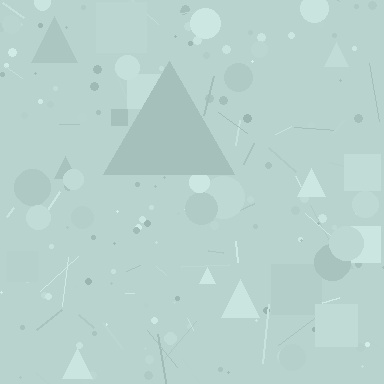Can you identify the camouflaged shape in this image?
The camouflaged shape is a triangle.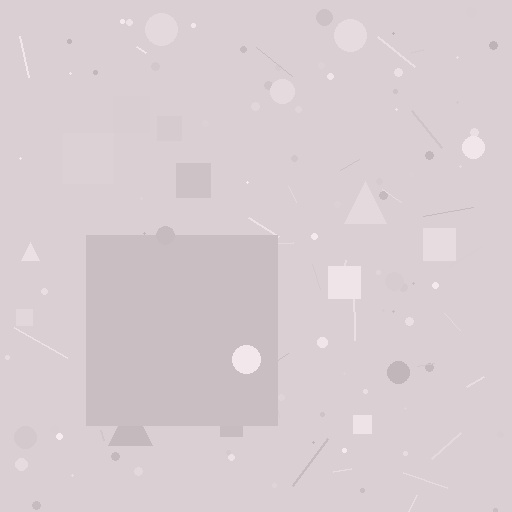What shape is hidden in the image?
A square is hidden in the image.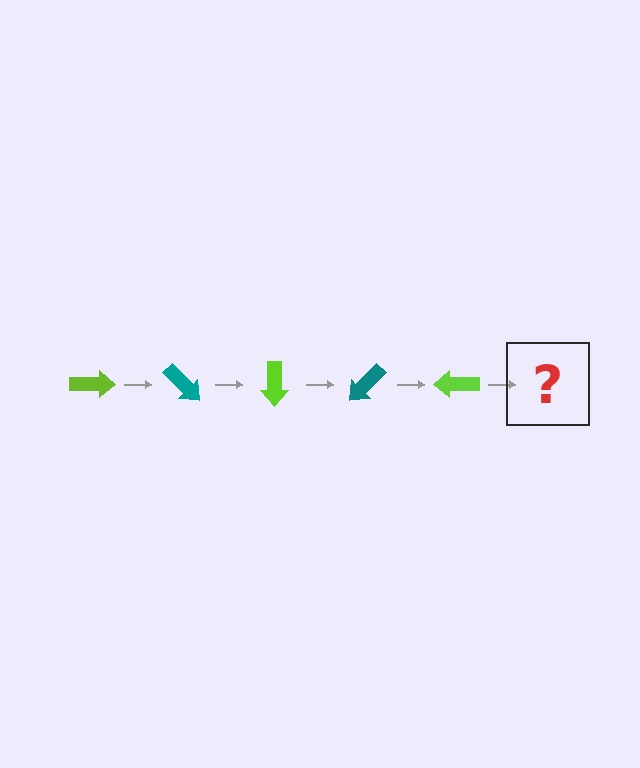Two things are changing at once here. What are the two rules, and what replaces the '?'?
The two rules are that it rotates 45 degrees each step and the color cycles through lime and teal. The '?' should be a teal arrow, rotated 225 degrees from the start.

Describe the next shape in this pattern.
It should be a teal arrow, rotated 225 degrees from the start.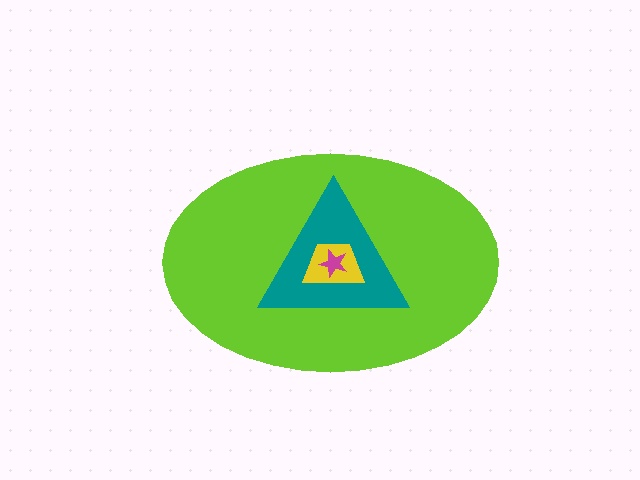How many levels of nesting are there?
4.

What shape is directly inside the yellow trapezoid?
The magenta star.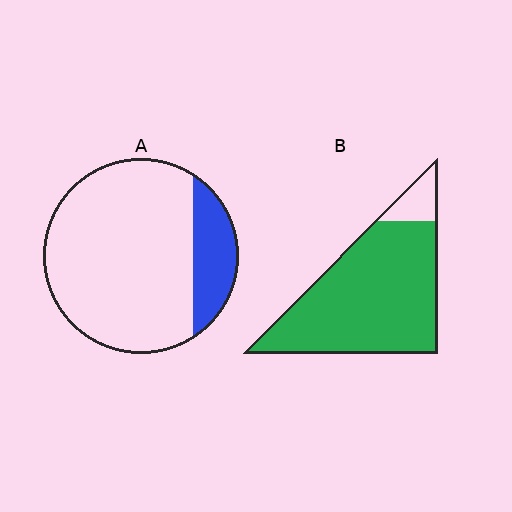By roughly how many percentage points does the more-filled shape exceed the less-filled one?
By roughly 70 percentage points (B over A).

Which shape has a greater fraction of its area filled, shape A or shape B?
Shape B.